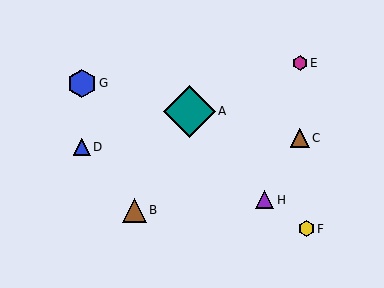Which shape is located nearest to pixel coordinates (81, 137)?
The blue triangle (labeled D) at (82, 147) is nearest to that location.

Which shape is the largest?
The teal diamond (labeled A) is the largest.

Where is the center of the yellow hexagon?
The center of the yellow hexagon is at (306, 229).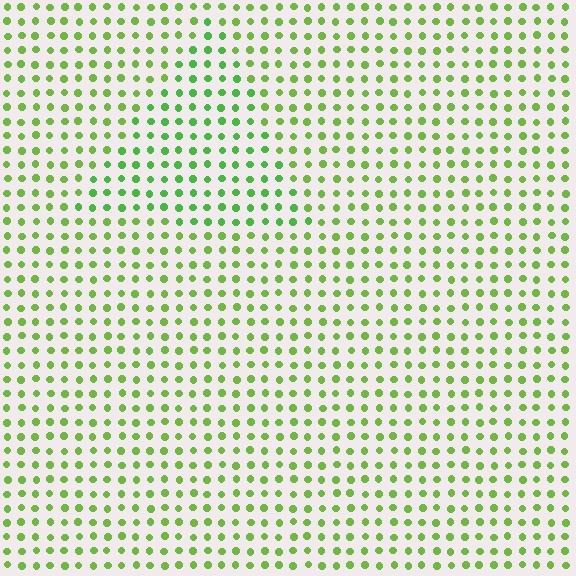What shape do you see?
I see a triangle.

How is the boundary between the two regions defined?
The boundary is defined purely by a slight shift in hue (about 22 degrees). Spacing, size, and orientation are identical on both sides.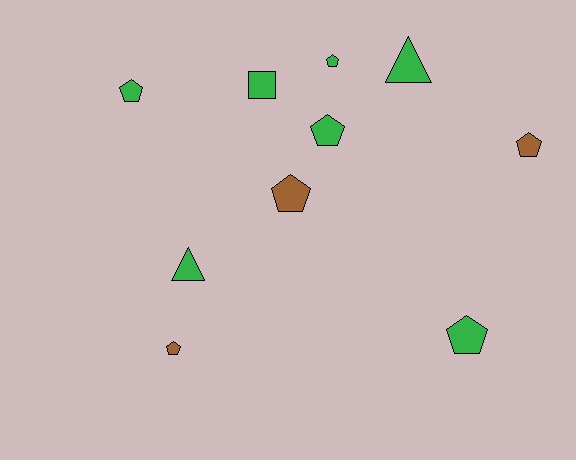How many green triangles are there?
There are 2 green triangles.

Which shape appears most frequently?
Pentagon, with 7 objects.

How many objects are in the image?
There are 10 objects.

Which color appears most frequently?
Green, with 7 objects.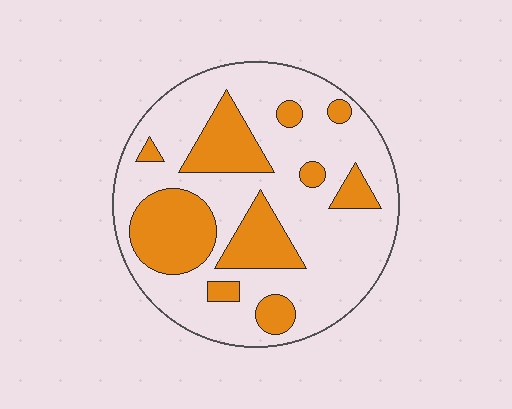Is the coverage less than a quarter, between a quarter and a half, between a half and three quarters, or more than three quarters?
Between a quarter and a half.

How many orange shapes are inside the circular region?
10.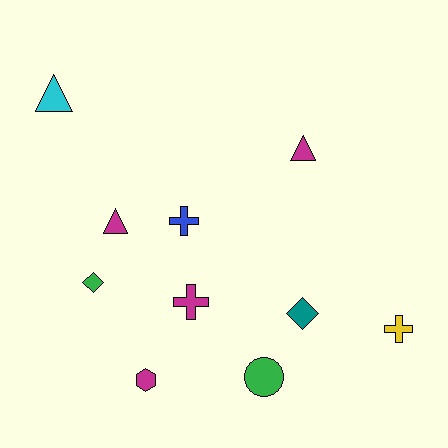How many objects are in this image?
There are 10 objects.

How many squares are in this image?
There are no squares.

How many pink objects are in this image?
There are no pink objects.